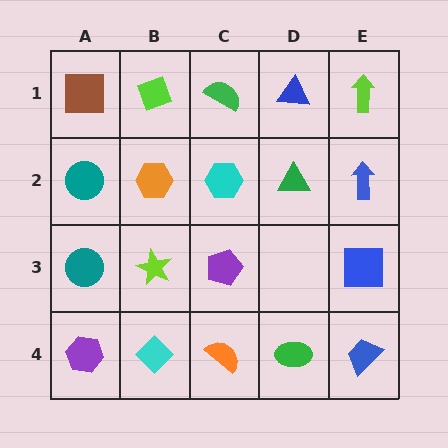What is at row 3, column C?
A purple pentagon.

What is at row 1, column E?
A lime arrow.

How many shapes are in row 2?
5 shapes.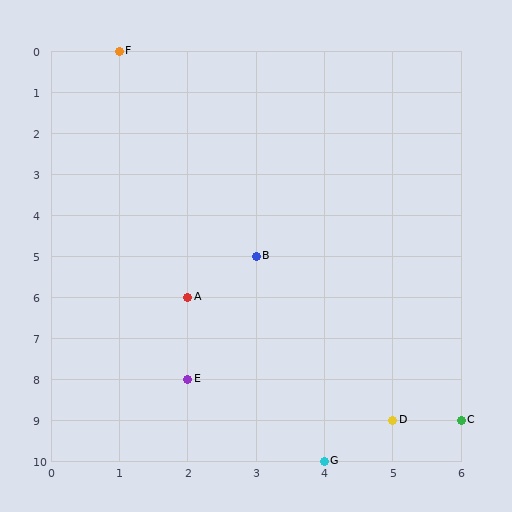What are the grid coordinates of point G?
Point G is at grid coordinates (4, 10).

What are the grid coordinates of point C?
Point C is at grid coordinates (6, 9).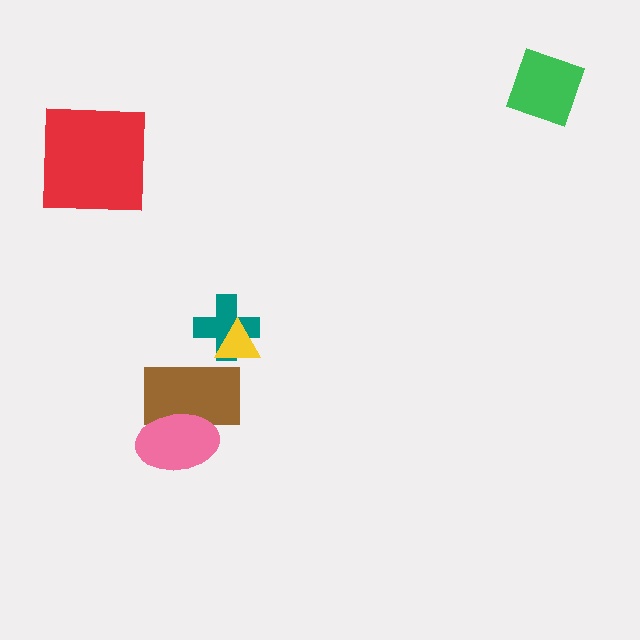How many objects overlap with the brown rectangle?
1 object overlaps with the brown rectangle.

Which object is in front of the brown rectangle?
The pink ellipse is in front of the brown rectangle.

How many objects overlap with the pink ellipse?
1 object overlaps with the pink ellipse.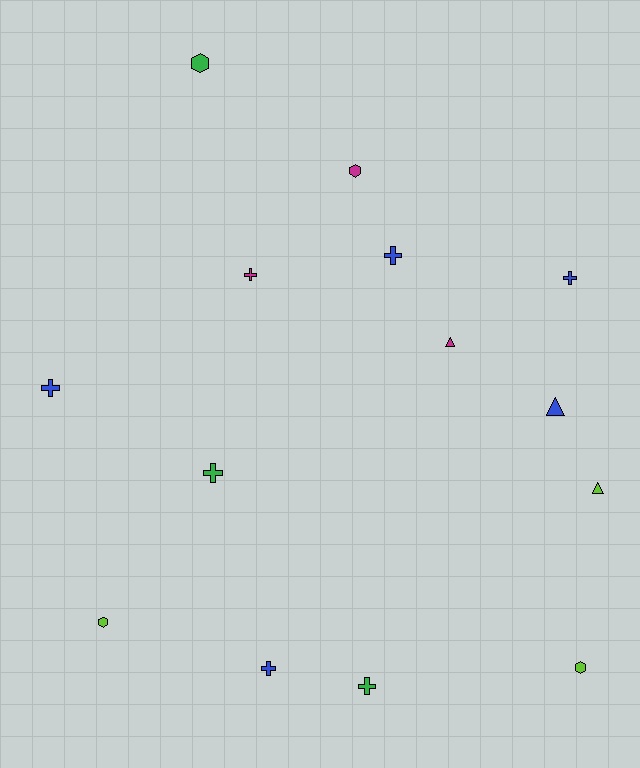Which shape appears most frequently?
Cross, with 7 objects.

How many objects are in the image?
There are 14 objects.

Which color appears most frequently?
Blue, with 5 objects.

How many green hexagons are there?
There is 1 green hexagon.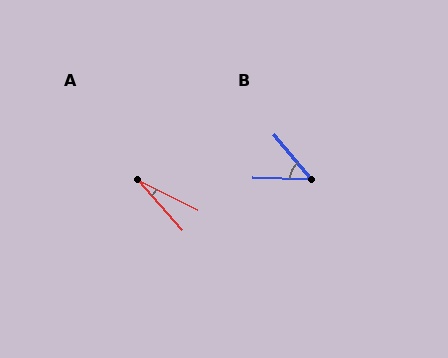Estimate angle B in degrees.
Approximately 49 degrees.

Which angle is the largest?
B, at approximately 49 degrees.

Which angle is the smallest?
A, at approximately 22 degrees.